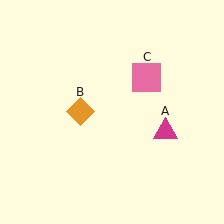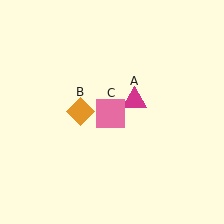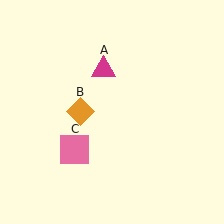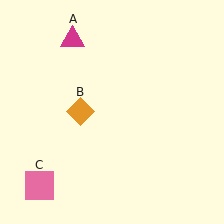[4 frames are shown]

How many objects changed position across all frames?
2 objects changed position: magenta triangle (object A), pink square (object C).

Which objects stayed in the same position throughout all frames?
Orange diamond (object B) remained stationary.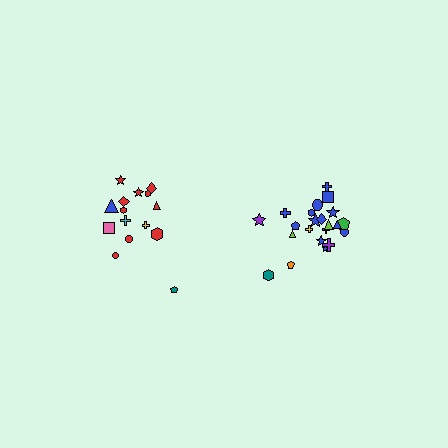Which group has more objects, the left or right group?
The right group.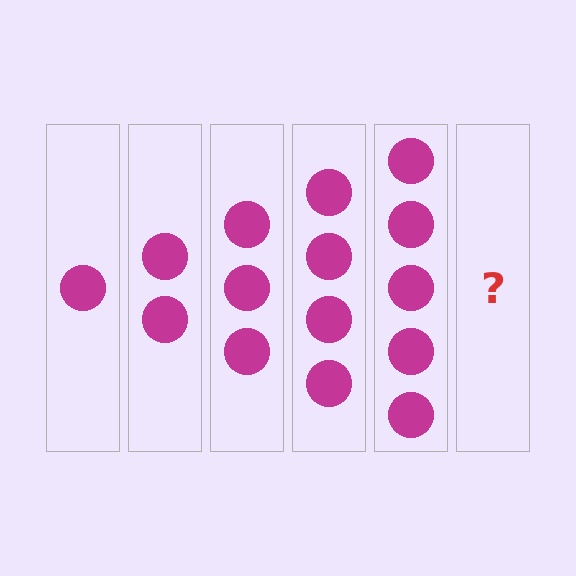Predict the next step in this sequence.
The next step is 6 circles.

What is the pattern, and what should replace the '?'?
The pattern is that each step adds one more circle. The '?' should be 6 circles.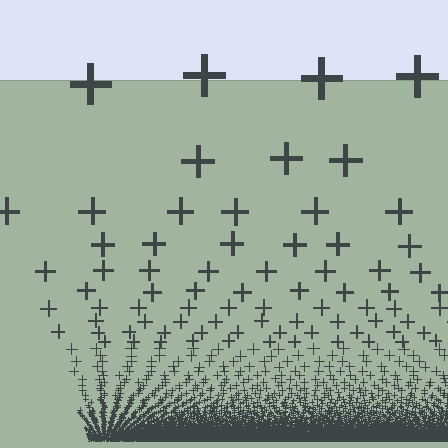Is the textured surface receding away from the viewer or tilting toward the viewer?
The surface appears to tilt toward the viewer. Texture elements get larger and sparser toward the top.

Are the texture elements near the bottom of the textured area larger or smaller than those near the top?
Smaller. The gradient is inverted — elements near the bottom are smaller and denser.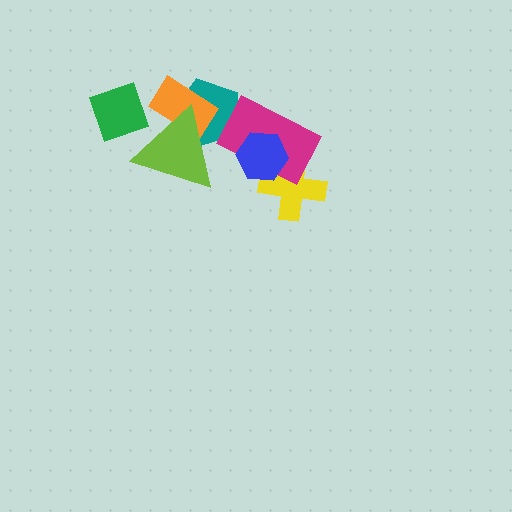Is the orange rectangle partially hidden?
Yes, it is partially covered by another shape.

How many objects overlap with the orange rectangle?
2 objects overlap with the orange rectangle.